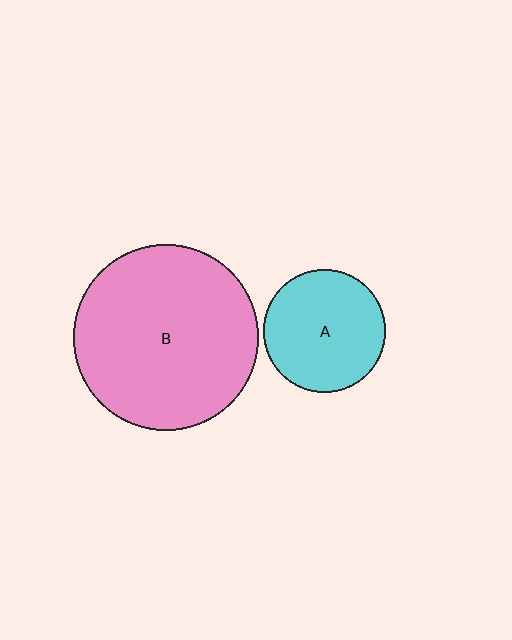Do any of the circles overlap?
No, none of the circles overlap.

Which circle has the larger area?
Circle B (pink).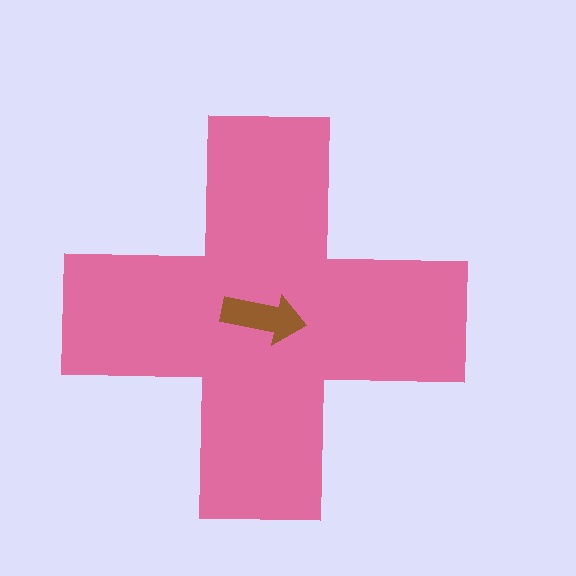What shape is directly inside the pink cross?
The brown arrow.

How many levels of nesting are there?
2.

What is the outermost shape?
The pink cross.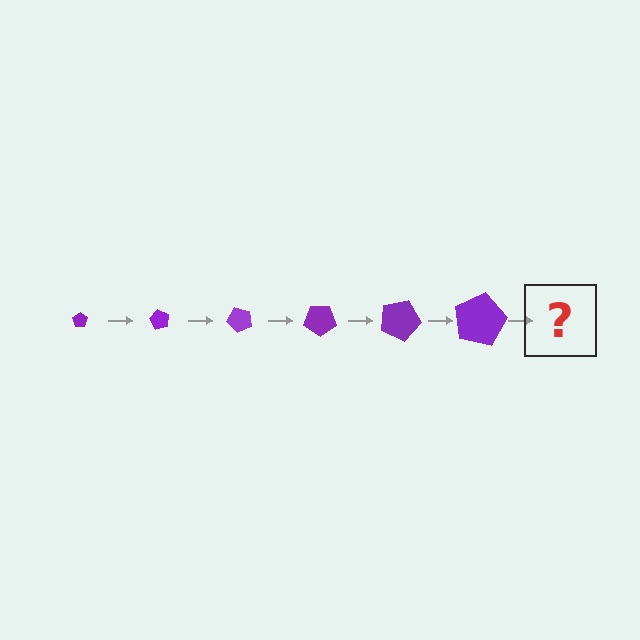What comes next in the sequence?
The next element should be a pentagon, larger than the previous one and rotated 360 degrees from the start.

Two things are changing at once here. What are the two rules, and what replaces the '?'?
The two rules are that the pentagon grows larger each step and it rotates 60 degrees each step. The '?' should be a pentagon, larger than the previous one and rotated 360 degrees from the start.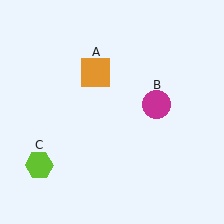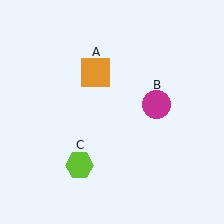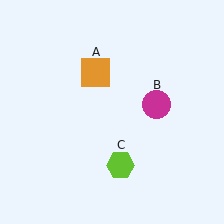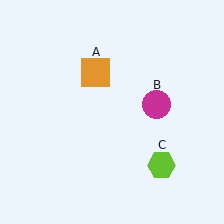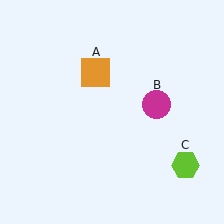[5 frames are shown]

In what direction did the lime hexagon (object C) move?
The lime hexagon (object C) moved right.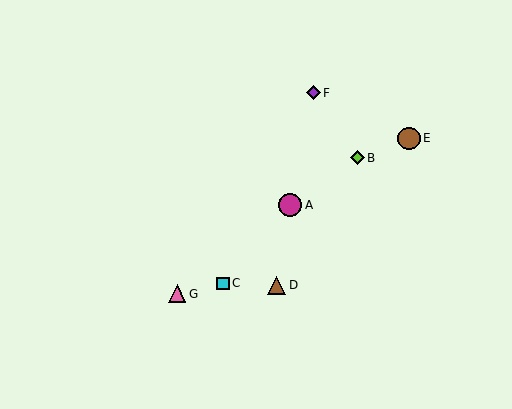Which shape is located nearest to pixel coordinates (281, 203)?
The magenta circle (labeled A) at (290, 205) is nearest to that location.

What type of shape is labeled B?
Shape B is a lime diamond.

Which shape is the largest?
The magenta circle (labeled A) is the largest.